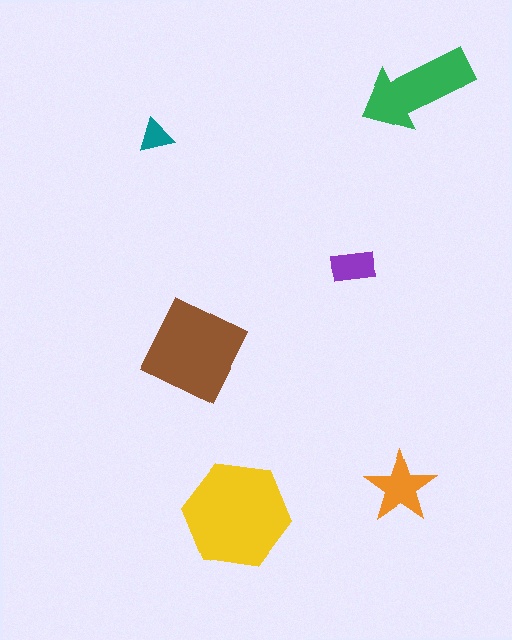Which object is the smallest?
The teal triangle.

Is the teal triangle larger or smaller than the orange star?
Smaller.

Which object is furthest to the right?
The green arrow is rightmost.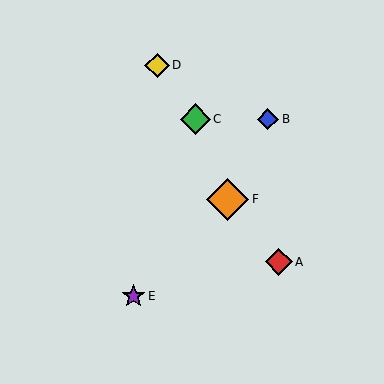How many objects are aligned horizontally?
2 objects (B, C) are aligned horizontally.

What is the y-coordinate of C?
Object C is at y≈119.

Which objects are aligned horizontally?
Objects B, C are aligned horizontally.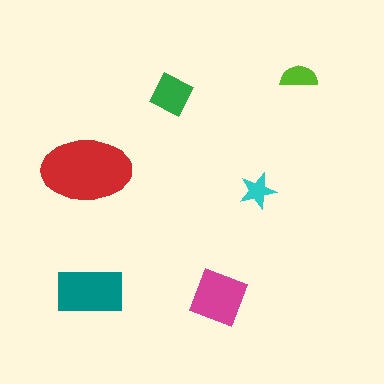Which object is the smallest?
The cyan star.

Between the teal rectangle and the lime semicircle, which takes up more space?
The teal rectangle.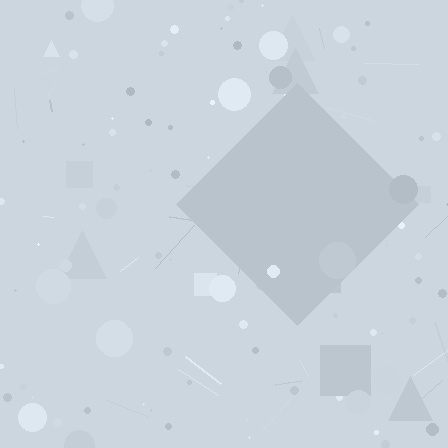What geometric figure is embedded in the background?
A diamond is embedded in the background.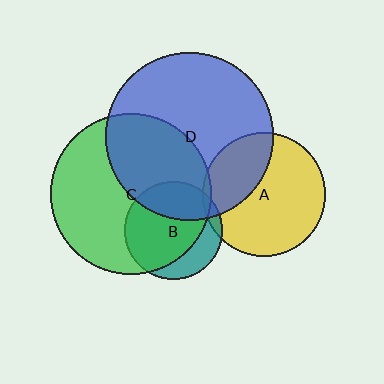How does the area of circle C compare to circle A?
Approximately 1.7 times.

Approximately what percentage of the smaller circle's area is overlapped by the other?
Approximately 40%.